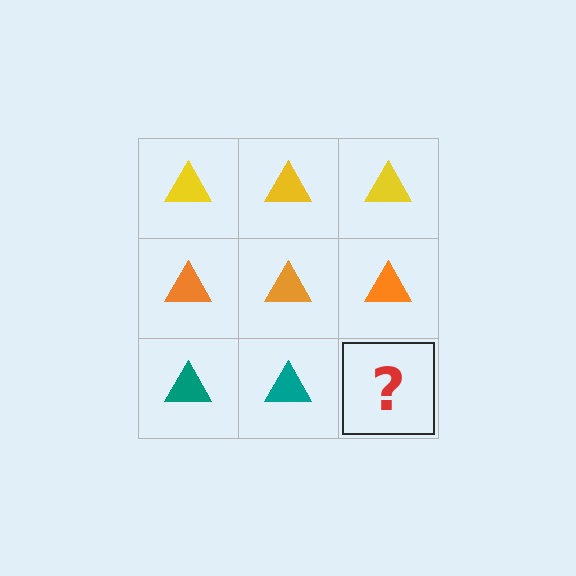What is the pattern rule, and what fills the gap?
The rule is that each row has a consistent color. The gap should be filled with a teal triangle.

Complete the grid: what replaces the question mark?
The question mark should be replaced with a teal triangle.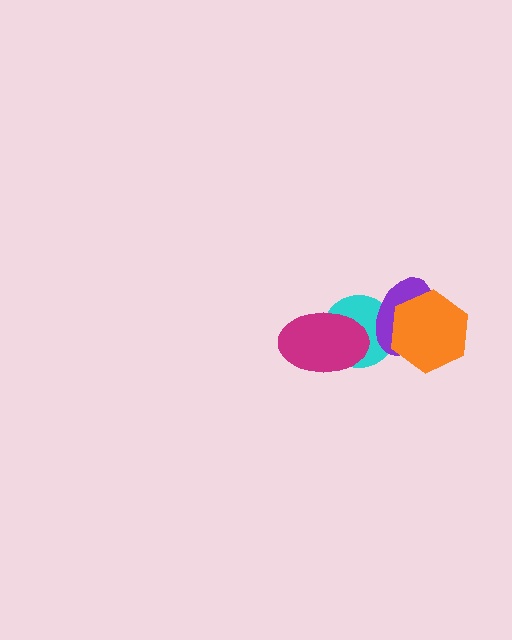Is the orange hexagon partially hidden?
No, no other shape covers it.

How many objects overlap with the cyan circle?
3 objects overlap with the cyan circle.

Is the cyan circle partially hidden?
Yes, it is partially covered by another shape.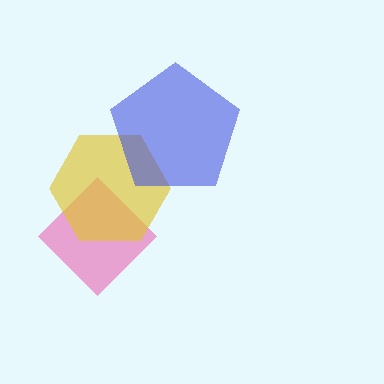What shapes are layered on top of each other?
The layered shapes are: a pink diamond, a yellow hexagon, a blue pentagon.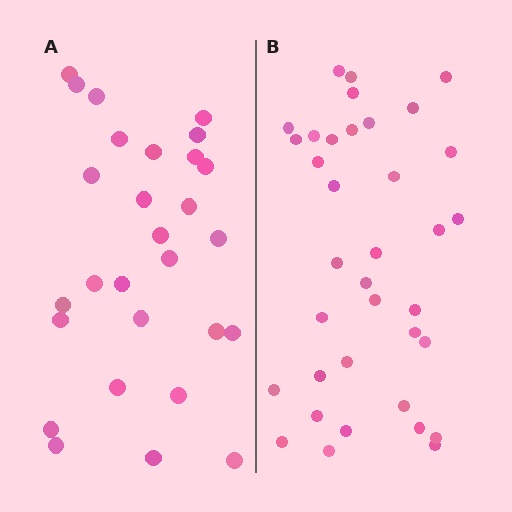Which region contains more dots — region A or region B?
Region B (the right region) has more dots.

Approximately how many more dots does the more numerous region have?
Region B has roughly 8 or so more dots than region A.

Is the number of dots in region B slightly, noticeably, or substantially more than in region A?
Region B has noticeably more, but not dramatically so. The ratio is roughly 1.3 to 1.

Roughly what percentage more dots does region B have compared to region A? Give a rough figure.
About 30% more.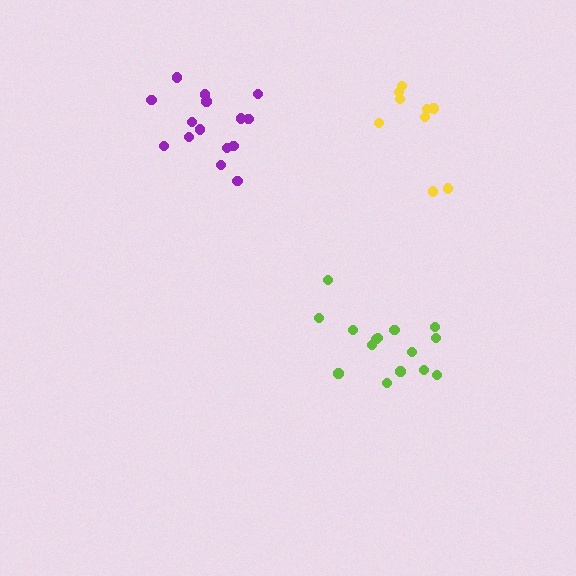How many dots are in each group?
Group 1: 9 dots, Group 2: 15 dots, Group 3: 15 dots (39 total).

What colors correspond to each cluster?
The clusters are colored: yellow, lime, purple.